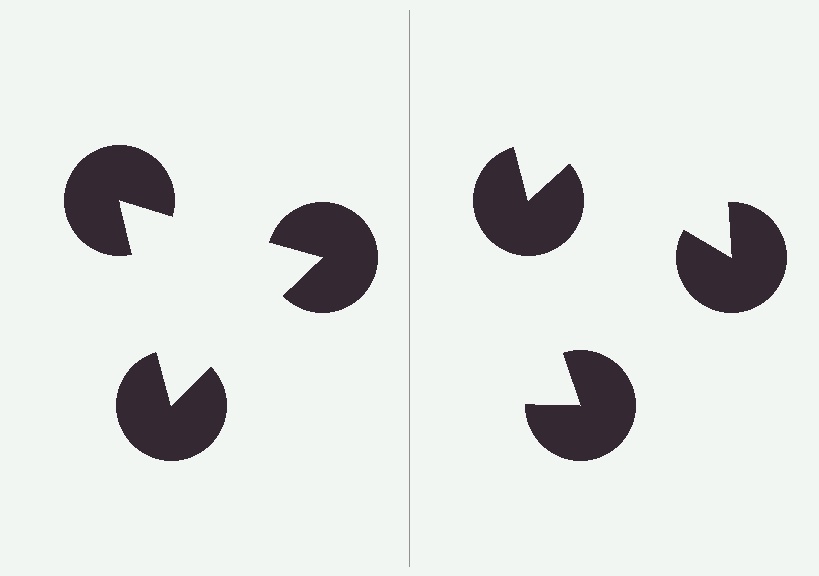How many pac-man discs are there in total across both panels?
6 — 3 on each side.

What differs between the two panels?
The pac-man discs are positioned identically on both sides; only the wedge orientations differ. On the left they align to a triangle; on the right they are misaligned.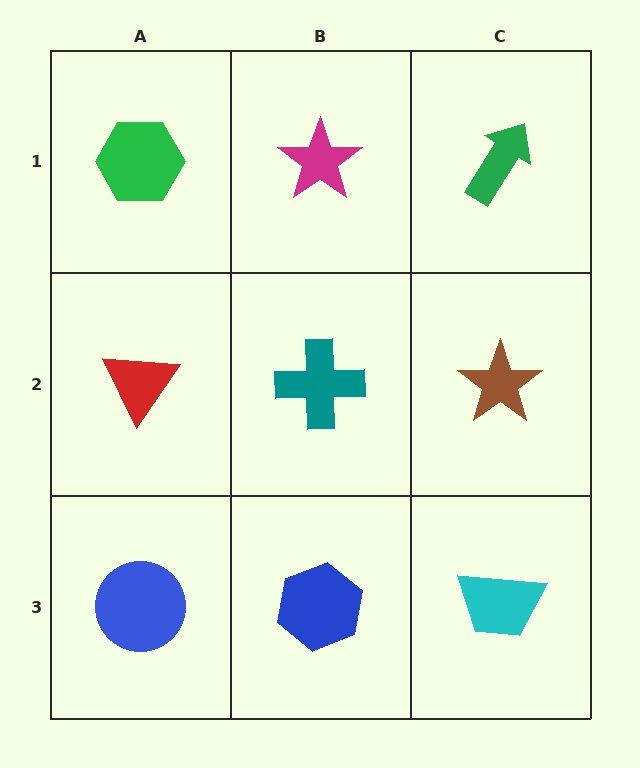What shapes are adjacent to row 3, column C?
A brown star (row 2, column C), a blue hexagon (row 3, column B).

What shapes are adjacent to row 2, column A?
A green hexagon (row 1, column A), a blue circle (row 3, column A), a teal cross (row 2, column B).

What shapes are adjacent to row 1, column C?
A brown star (row 2, column C), a magenta star (row 1, column B).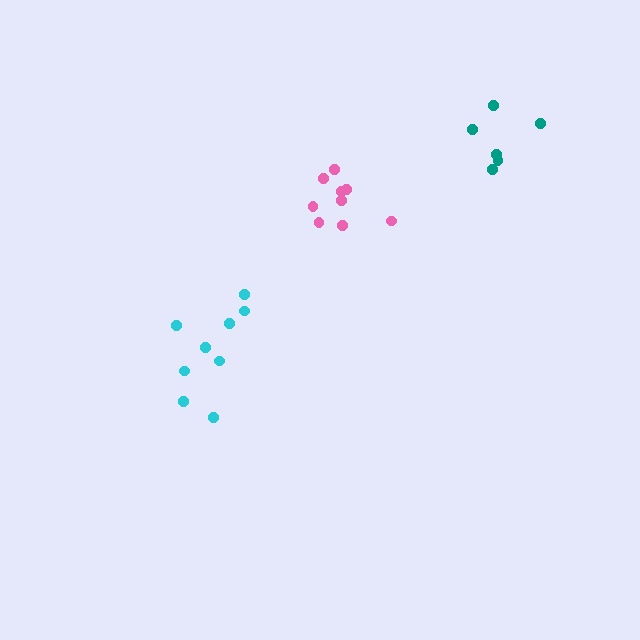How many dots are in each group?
Group 1: 9 dots, Group 2: 9 dots, Group 3: 6 dots (24 total).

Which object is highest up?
The teal cluster is topmost.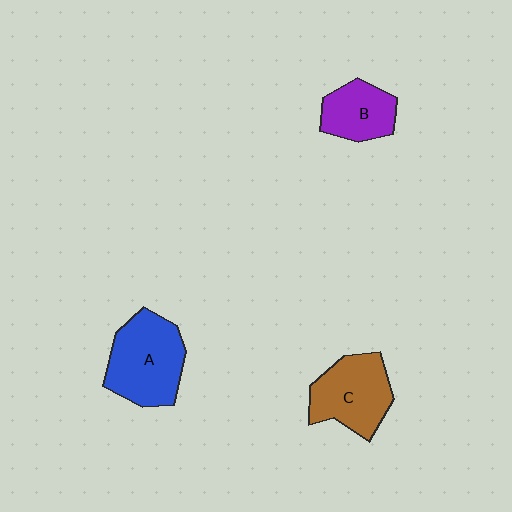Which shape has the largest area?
Shape A (blue).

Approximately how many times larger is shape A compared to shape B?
Approximately 1.6 times.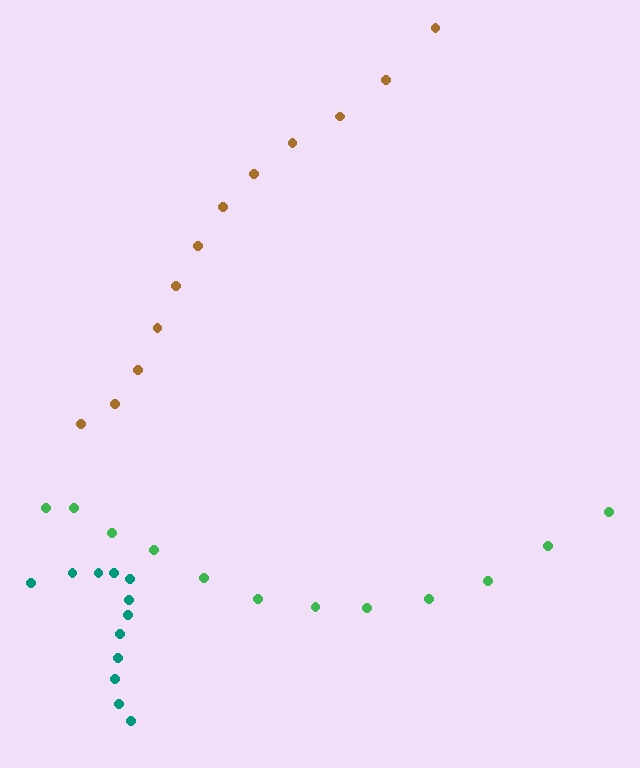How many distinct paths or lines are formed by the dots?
There are 3 distinct paths.